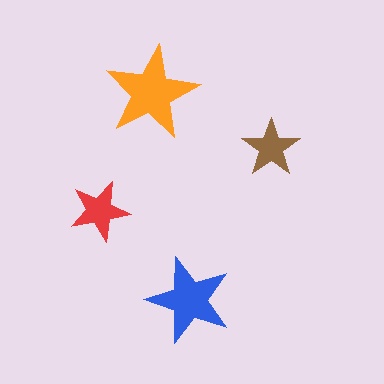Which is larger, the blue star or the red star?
The blue one.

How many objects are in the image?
There are 4 objects in the image.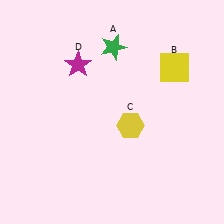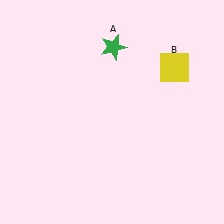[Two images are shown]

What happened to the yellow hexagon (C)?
The yellow hexagon (C) was removed in Image 2. It was in the bottom-right area of Image 1.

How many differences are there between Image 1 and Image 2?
There are 2 differences between the two images.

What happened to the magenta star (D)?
The magenta star (D) was removed in Image 2. It was in the top-left area of Image 1.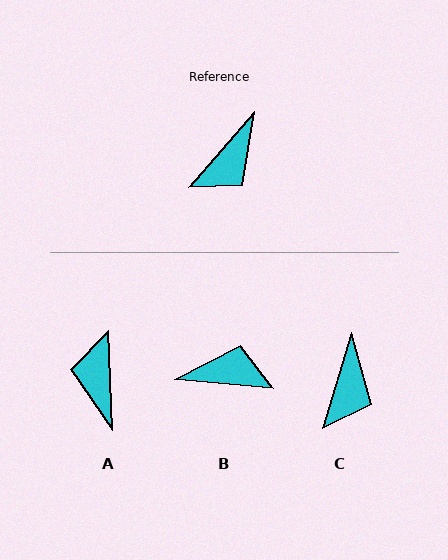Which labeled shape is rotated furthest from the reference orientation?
A, about 136 degrees away.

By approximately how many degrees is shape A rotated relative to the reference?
Approximately 136 degrees clockwise.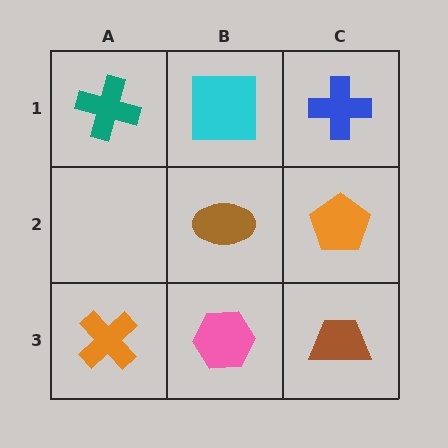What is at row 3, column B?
A pink hexagon.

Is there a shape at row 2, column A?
No, that cell is empty.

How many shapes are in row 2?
2 shapes.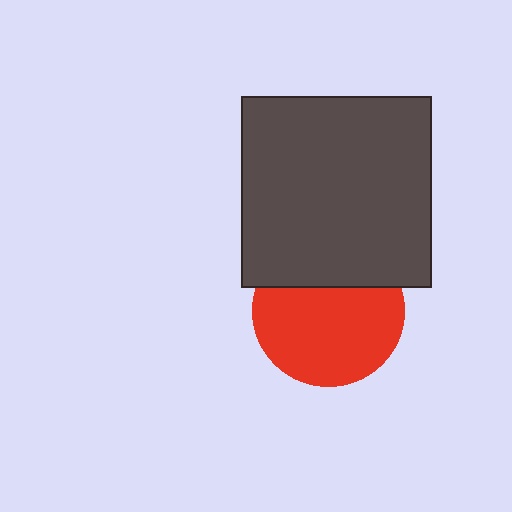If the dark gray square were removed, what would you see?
You would see the complete red circle.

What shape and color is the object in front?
The object in front is a dark gray square.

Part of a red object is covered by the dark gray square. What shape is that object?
It is a circle.